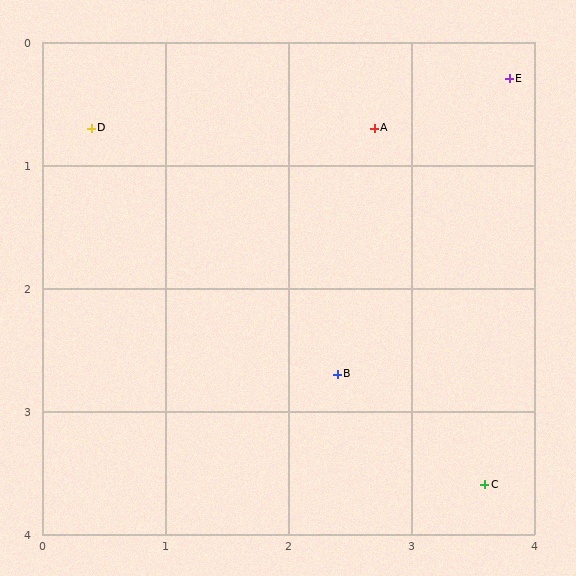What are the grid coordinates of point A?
Point A is at approximately (2.7, 0.7).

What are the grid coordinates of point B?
Point B is at approximately (2.4, 2.7).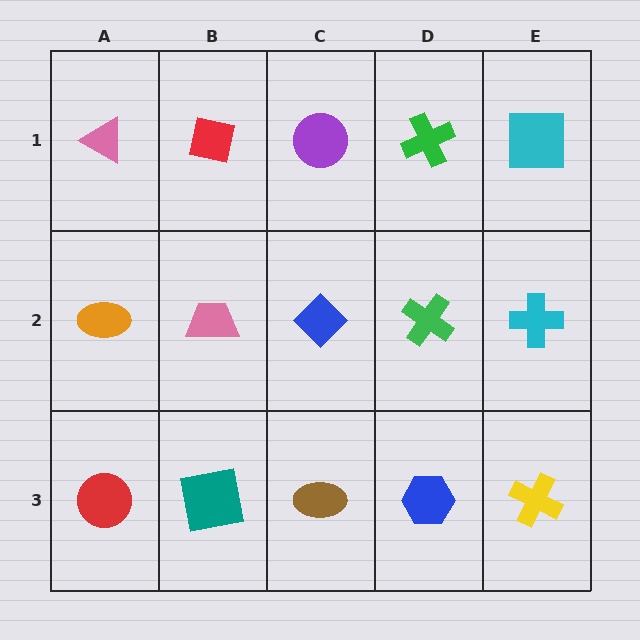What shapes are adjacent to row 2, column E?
A cyan square (row 1, column E), a yellow cross (row 3, column E), a green cross (row 2, column D).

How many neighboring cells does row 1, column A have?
2.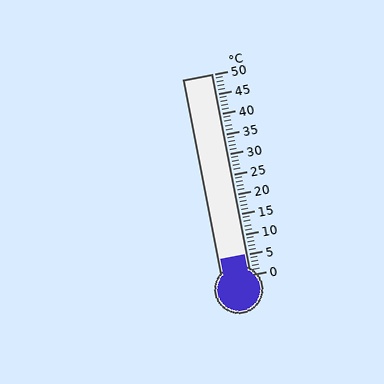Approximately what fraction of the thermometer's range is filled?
The thermometer is filled to approximately 10% of its range.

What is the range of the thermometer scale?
The thermometer scale ranges from 0°C to 50°C.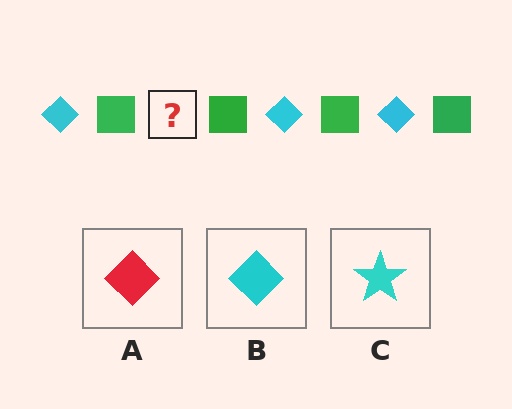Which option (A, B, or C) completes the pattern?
B.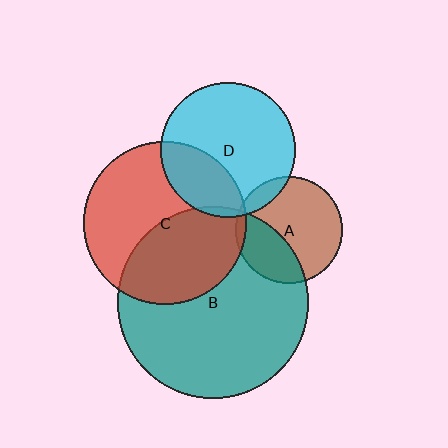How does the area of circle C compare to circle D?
Approximately 1.5 times.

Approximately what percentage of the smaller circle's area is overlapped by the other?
Approximately 30%.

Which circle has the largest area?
Circle B (teal).